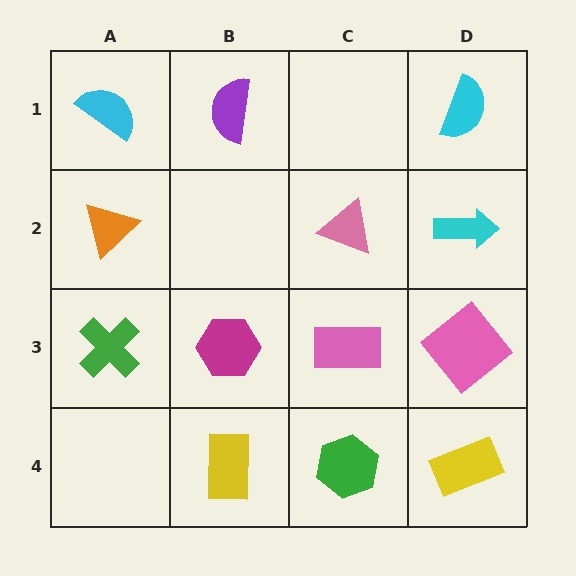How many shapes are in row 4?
3 shapes.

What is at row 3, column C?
A pink rectangle.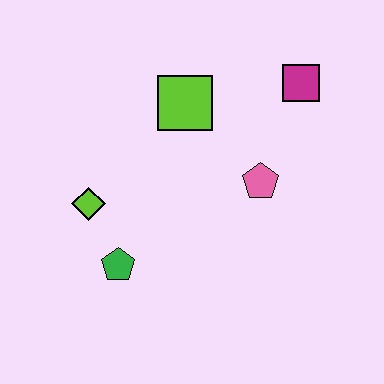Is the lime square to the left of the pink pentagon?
Yes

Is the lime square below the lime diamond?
No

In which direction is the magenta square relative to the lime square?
The magenta square is to the right of the lime square.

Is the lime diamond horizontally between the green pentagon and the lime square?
No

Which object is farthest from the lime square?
The green pentagon is farthest from the lime square.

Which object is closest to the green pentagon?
The lime diamond is closest to the green pentagon.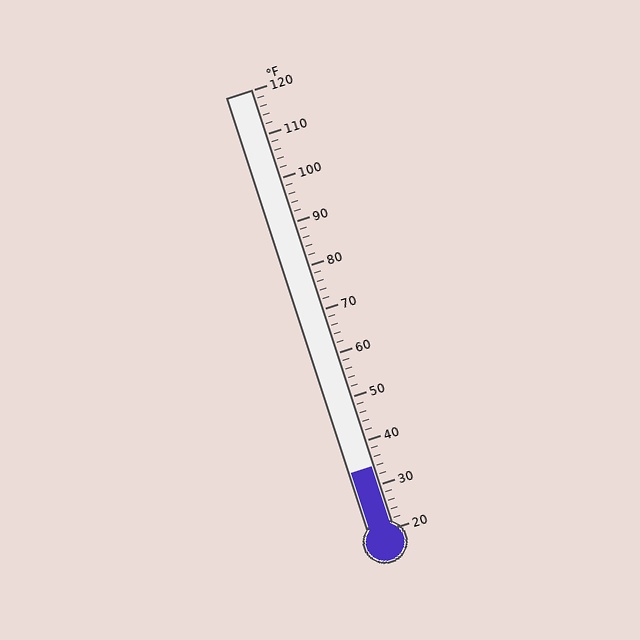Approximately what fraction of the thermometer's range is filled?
The thermometer is filled to approximately 15% of its range.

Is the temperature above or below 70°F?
The temperature is below 70°F.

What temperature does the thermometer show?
The thermometer shows approximately 34°F.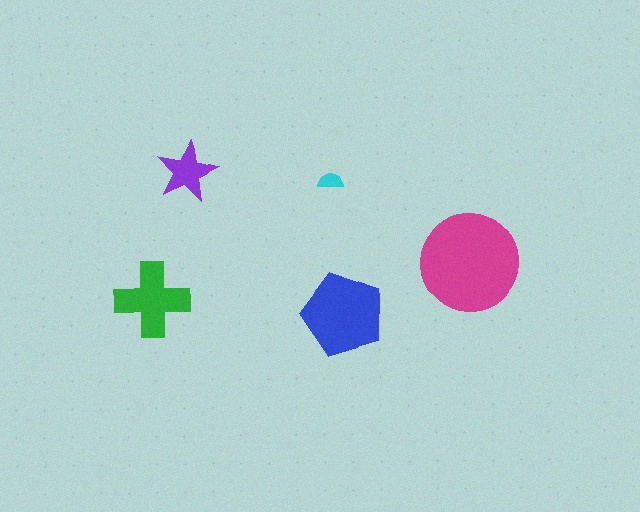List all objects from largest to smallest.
The magenta circle, the blue pentagon, the green cross, the purple star, the cyan semicircle.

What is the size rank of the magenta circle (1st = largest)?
1st.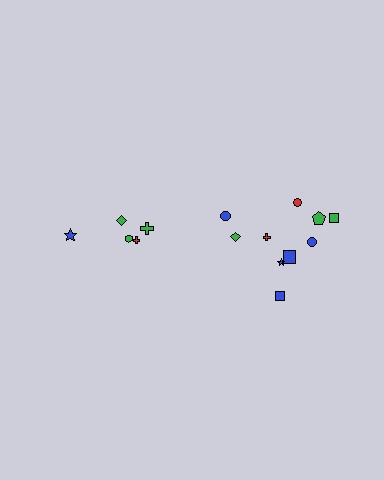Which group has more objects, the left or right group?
The right group.